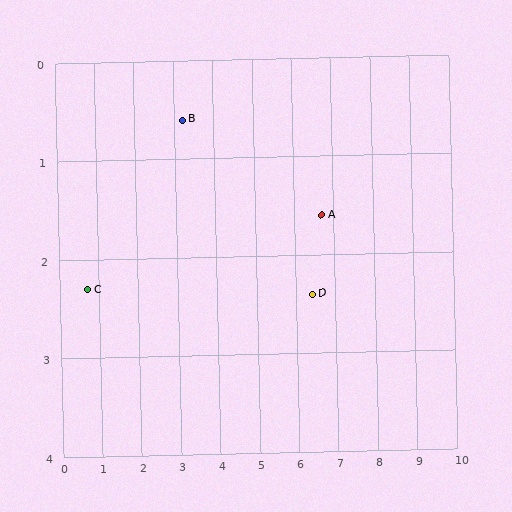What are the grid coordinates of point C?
Point C is at approximately (0.7, 2.3).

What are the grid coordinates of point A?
Point A is at approximately (6.7, 1.6).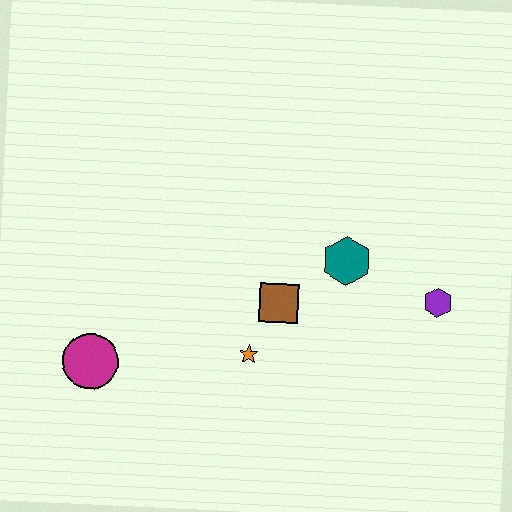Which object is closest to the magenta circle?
The orange star is closest to the magenta circle.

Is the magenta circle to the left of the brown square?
Yes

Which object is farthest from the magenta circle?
The purple hexagon is farthest from the magenta circle.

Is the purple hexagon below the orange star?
No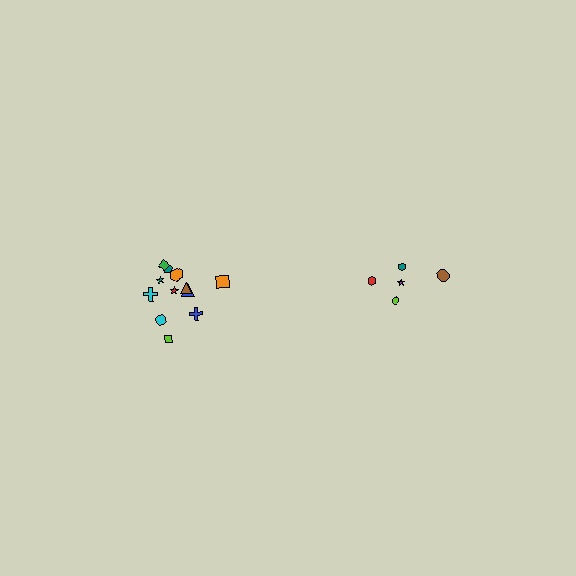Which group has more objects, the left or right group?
The left group.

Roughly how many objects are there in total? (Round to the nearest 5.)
Roughly 15 objects in total.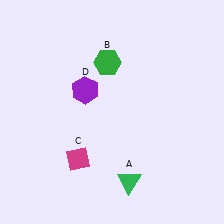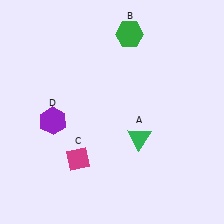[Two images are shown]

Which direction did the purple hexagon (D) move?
The purple hexagon (D) moved left.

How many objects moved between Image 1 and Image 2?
3 objects moved between the two images.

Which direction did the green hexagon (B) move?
The green hexagon (B) moved up.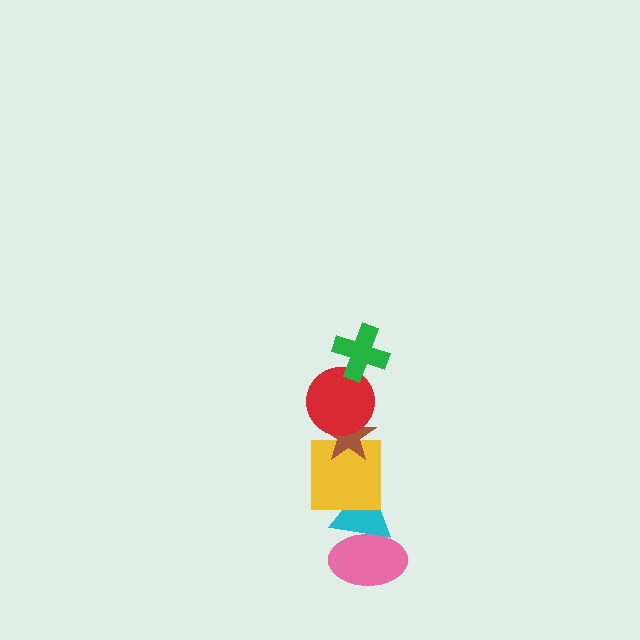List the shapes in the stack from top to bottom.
From top to bottom: the green cross, the red circle, the brown star, the yellow square, the cyan triangle, the pink ellipse.